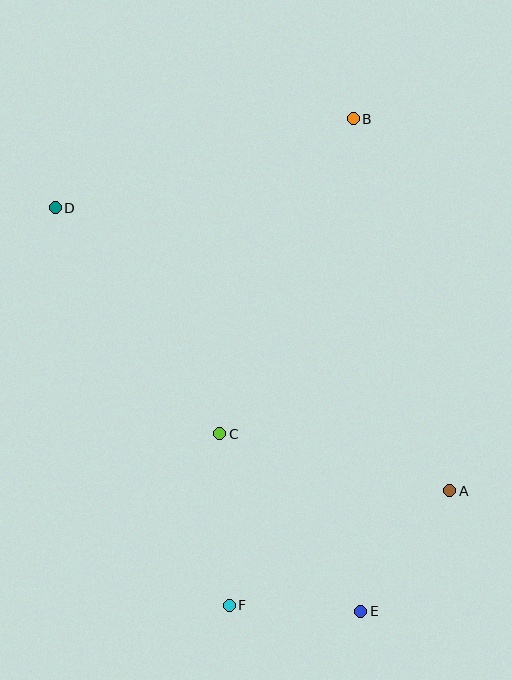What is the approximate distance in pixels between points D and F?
The distance between D and F is approximately 433 pixels.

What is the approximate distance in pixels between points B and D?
The distance between B and D is approximately 311 pixels.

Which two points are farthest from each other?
Points D and E are farthest from each other.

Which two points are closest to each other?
Points E and F are closest to each other.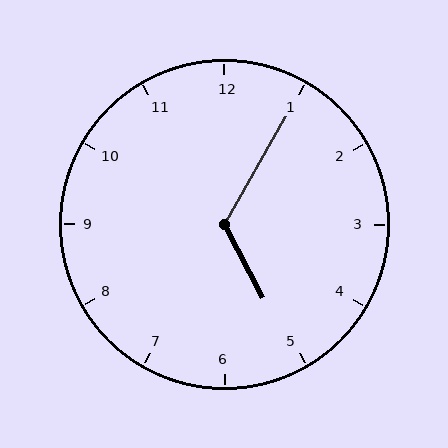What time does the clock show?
5:05.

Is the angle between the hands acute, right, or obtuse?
It is obtuse.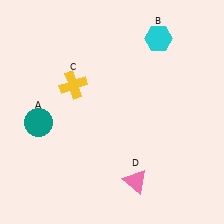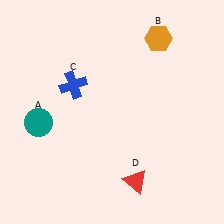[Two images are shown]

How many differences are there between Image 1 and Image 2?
There are 3 differences between the two images.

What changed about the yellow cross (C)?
In Image 1, C is yellow. In Image 2, it changed to blue.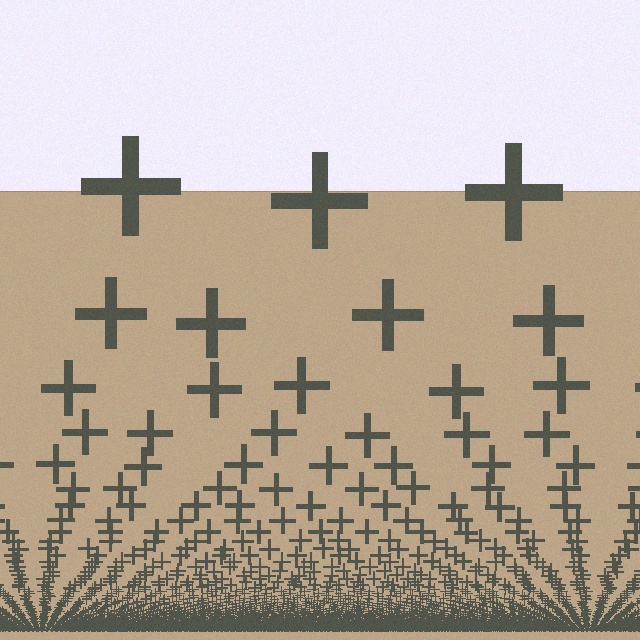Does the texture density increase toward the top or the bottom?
Density increases toward the bottom.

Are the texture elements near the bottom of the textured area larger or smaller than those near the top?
Smaller. The gradient is inverted — elements near the bottom are smaller and denser.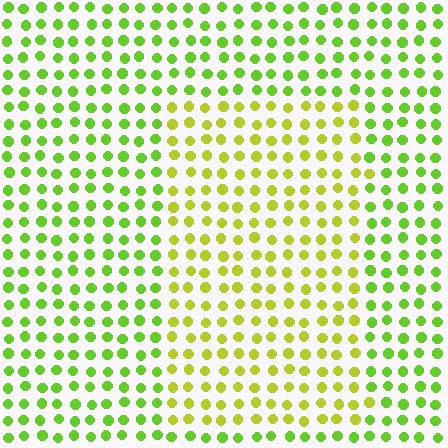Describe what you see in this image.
The image is filled with small lime elements in a uniform arrangement. A rectangle-shaped region is visible where the elements are tinted to a slightly different hue, forming a subtle color boundary.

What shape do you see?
I see a rectangle.